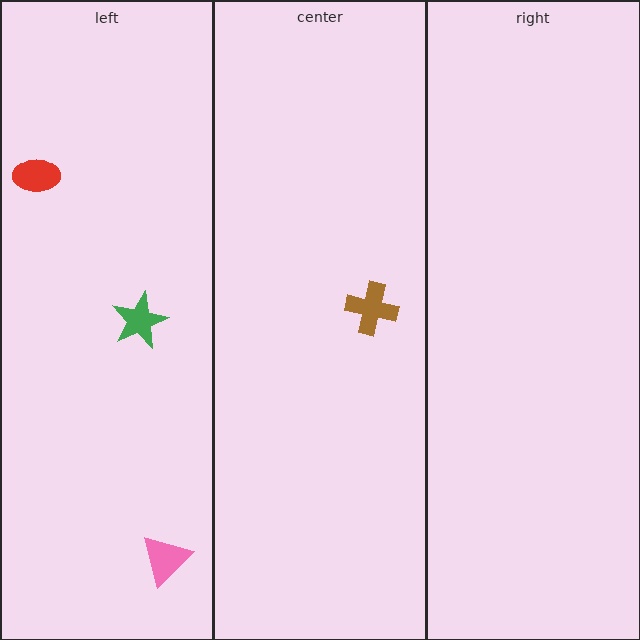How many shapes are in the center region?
1.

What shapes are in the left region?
The red ellipse, the green star, the pink triangle.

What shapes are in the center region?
The brown cross.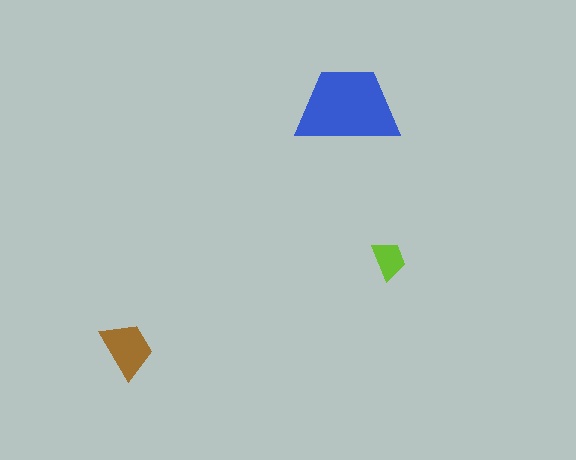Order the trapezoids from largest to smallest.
the blue one, the brown one, the lime one.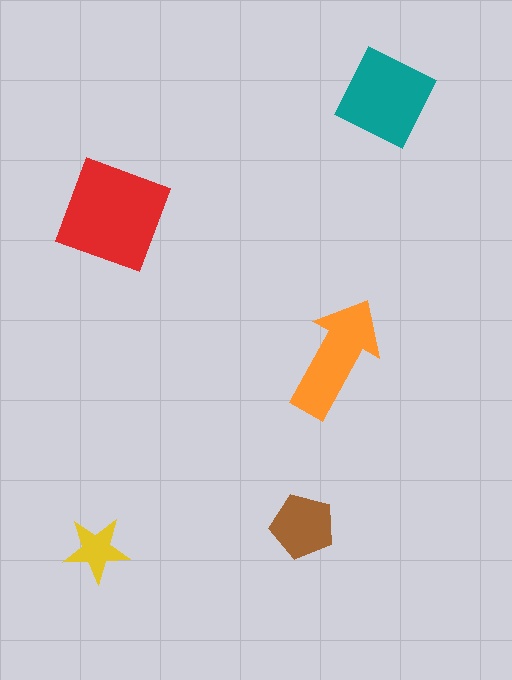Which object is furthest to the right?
The teal square is rightmost.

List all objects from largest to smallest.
The red diamond, the teal square, the orange arrow, the brown pentagon, the yellow star.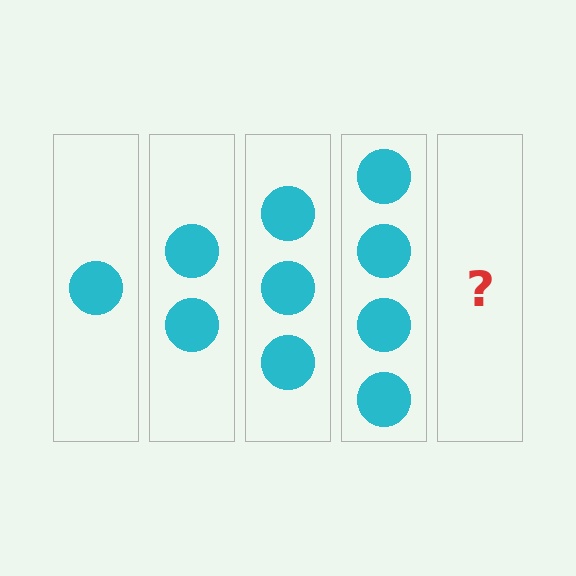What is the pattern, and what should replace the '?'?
The pattern is that each step adds one more circle. The '?' should be 5 circles.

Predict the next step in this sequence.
The next step is 5 circles.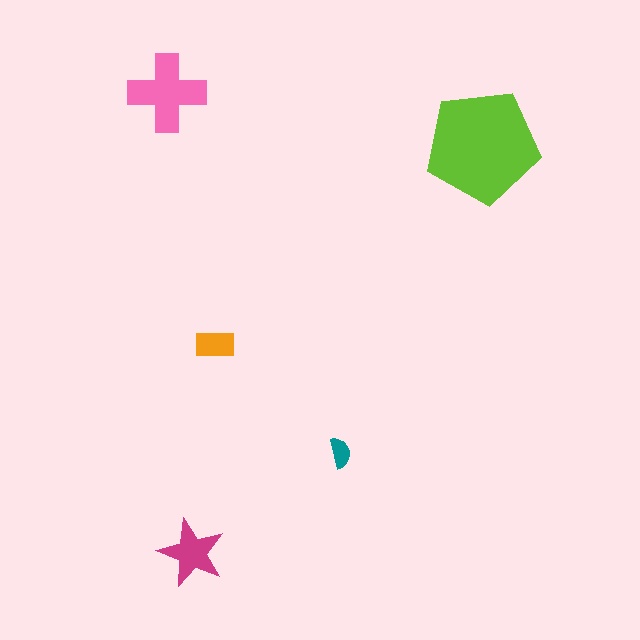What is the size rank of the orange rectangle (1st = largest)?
4th.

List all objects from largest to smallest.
The lime pentagon, the pink cross, the magenta star, the orange rectangle, the teal semicircle.